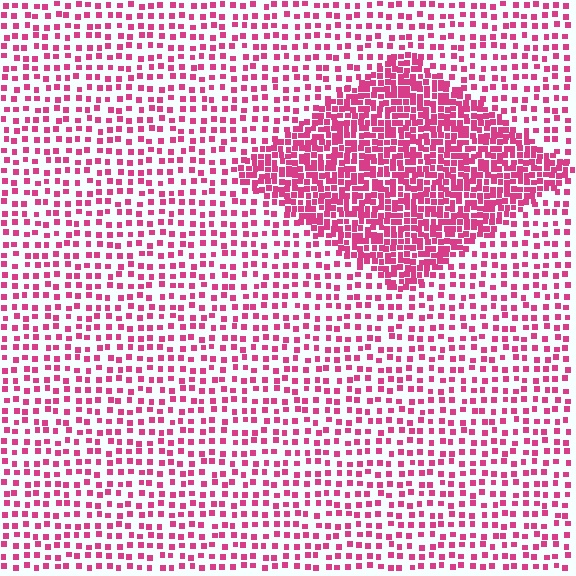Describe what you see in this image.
The image contains small magenta elements arranged at two different densities. A diamond-shaped region is visible where the elements are more densely packed than the surrounding area.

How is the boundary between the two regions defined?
The boundary is defined by a change in element density (approximately 2.5x ratio). All elements are the same color, size, and shape.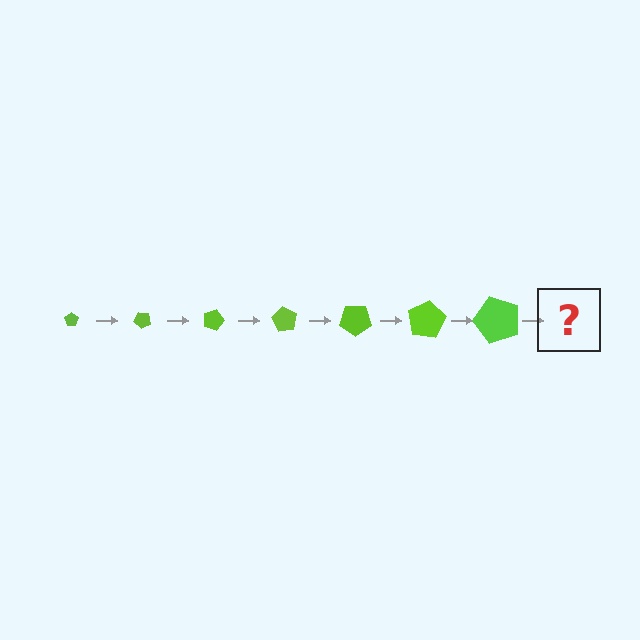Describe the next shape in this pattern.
It should be a pentagon, larger than the previous one and rotated 315 degrees from the start.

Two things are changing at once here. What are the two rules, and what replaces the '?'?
The two rules are that the pentagon grows larger each step and it rotates 45 degrees each step. The '?' should be a pentagon, larger than the previous one and rotated 315 degrees from the start.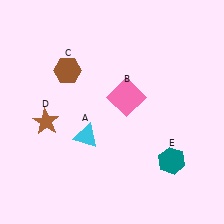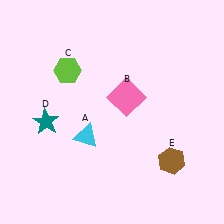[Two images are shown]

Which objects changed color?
C changed from brown to lime. D changed from brown to teal. E changed from teal to brown.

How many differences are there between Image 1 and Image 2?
There are 3 differences between the two images.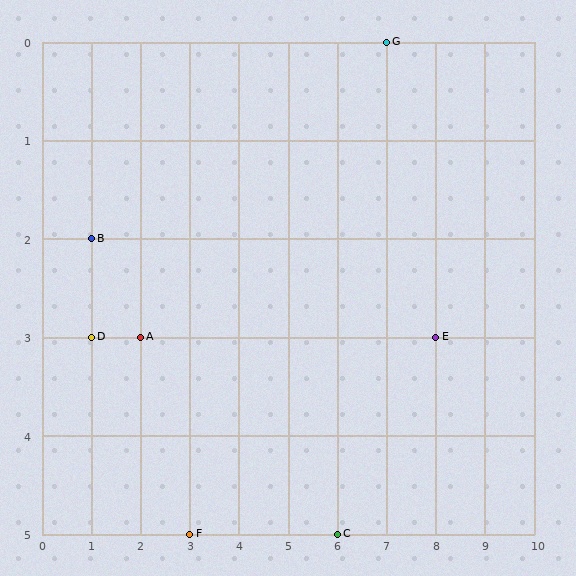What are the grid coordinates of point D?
Point D is at grid coordinates (1, 3).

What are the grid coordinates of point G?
Point G is at grid coordinates (7, 0).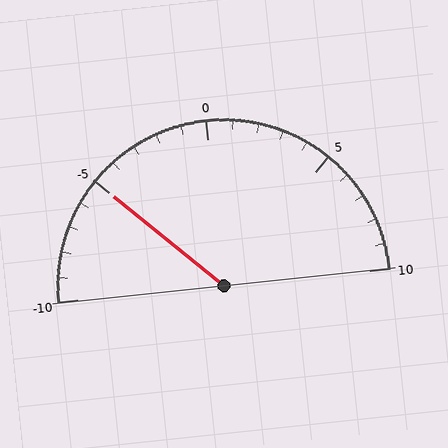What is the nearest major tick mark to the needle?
The nearest major tick mark is -5.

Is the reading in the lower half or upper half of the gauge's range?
The reading is in the lower half of the range (-10 to 10).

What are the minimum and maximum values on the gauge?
The gauge ranges from -10 to 10.